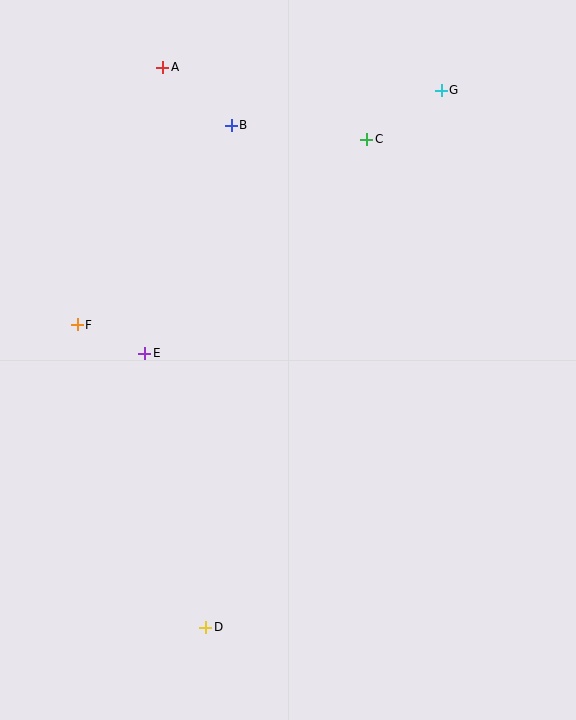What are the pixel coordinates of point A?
Point A is at (163, 67).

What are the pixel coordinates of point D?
Point D is at (206, 627).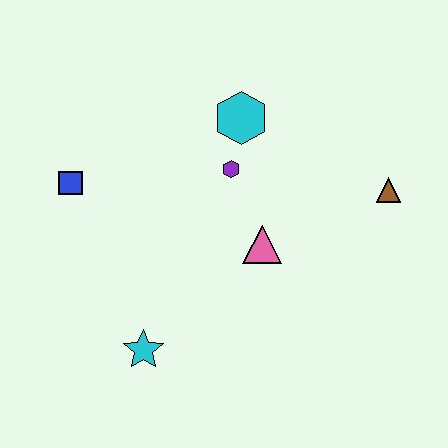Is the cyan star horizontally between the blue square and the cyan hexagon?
Yes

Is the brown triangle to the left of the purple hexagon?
No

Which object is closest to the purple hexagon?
The cyan hexagon is closest to the purple hexagon.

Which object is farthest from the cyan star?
The brown triangle is farthest from the cyan star.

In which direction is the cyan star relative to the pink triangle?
The cyan star is to the left of the pink triangle.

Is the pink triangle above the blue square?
No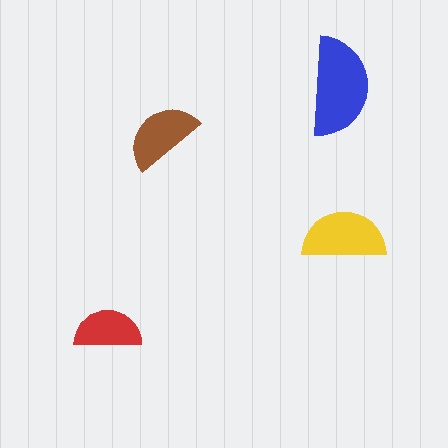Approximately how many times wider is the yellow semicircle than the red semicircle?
About 1.5 times wider.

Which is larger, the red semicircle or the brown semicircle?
The brown one.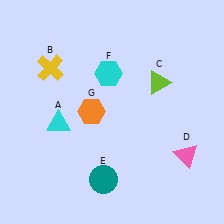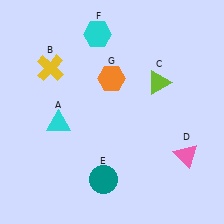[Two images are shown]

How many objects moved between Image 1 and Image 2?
2 objects moved between the two images.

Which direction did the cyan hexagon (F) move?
The cyan hexagon (F) moved up.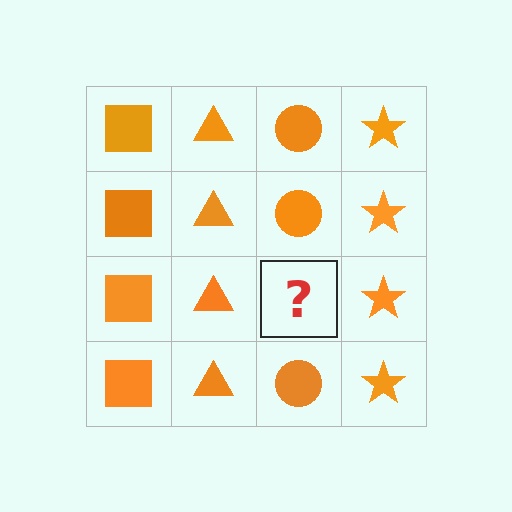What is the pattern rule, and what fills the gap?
The rule is that each column has a consistent shape. The gap should be filled with an orange circle.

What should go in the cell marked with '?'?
The missing cell should contain an orange circle.